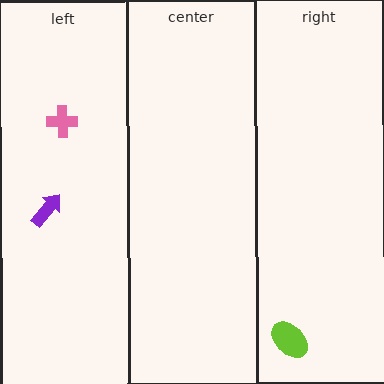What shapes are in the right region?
The lime ellipse.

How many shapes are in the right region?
1.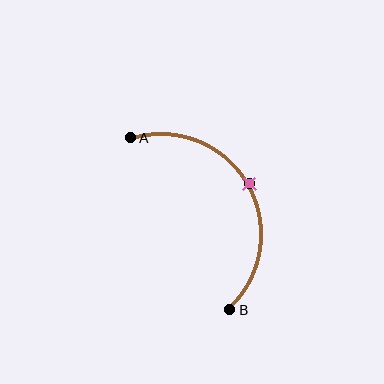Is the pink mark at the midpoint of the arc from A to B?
Yes. The pink mark lies on the arc at equal arc-length from both A and B — it is the arc midpoint.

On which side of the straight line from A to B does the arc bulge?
The arc bulges to the right of the straight line connecting A and B.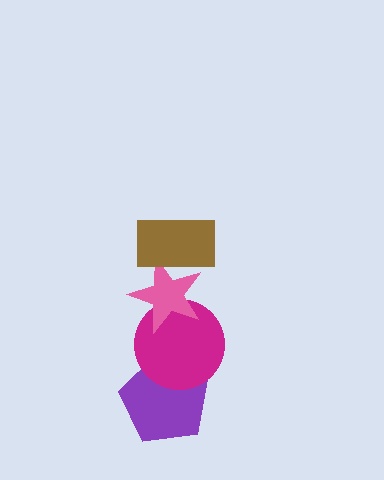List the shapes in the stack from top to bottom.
From top to bottom: the brown rectangle, the pink star, the magenta circle, the purple pentagon.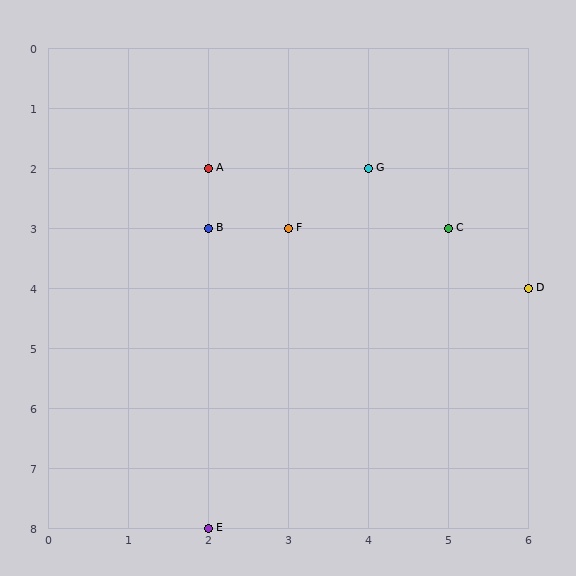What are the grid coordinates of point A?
Point A is at grid coordinates (2, 2).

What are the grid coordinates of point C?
Point C is at grid coordinates (5, 3).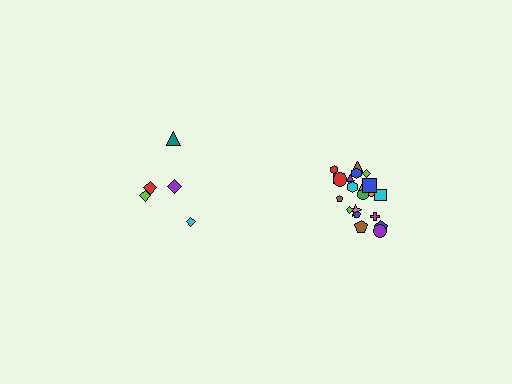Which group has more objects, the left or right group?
The right group.